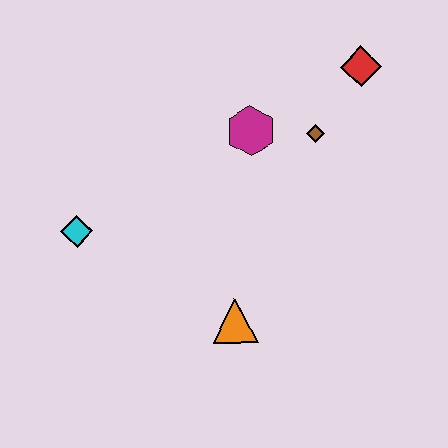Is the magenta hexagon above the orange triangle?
Yes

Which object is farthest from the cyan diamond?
The red diamond is farthest from the cyan diamond.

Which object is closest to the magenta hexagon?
The brown diamond is closest to the magenta hexagon.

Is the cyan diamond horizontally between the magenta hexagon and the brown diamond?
No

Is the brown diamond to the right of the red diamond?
No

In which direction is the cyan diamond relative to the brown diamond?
The cyan diamond is to the left of the brown diamond.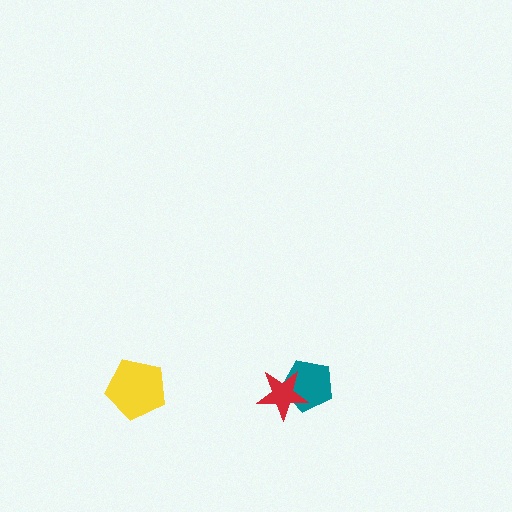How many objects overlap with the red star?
1 object overlaps with the red star.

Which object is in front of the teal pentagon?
The red star is in front of the teal pentagon.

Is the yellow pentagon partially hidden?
No, no other shape covers it.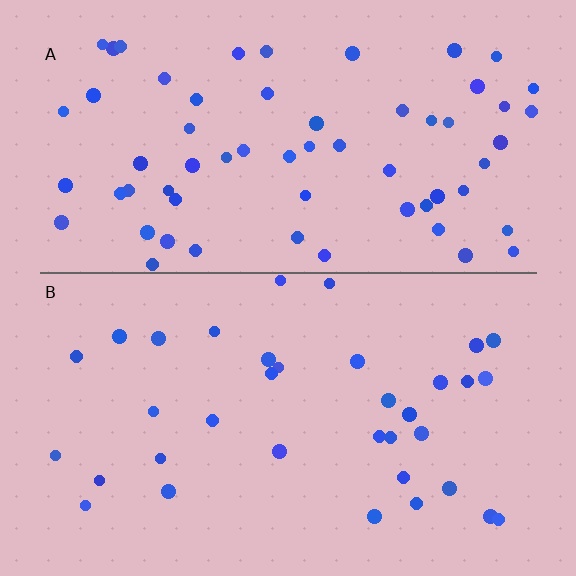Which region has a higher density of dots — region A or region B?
A (the top).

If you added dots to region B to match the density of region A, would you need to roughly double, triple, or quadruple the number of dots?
Approximately double.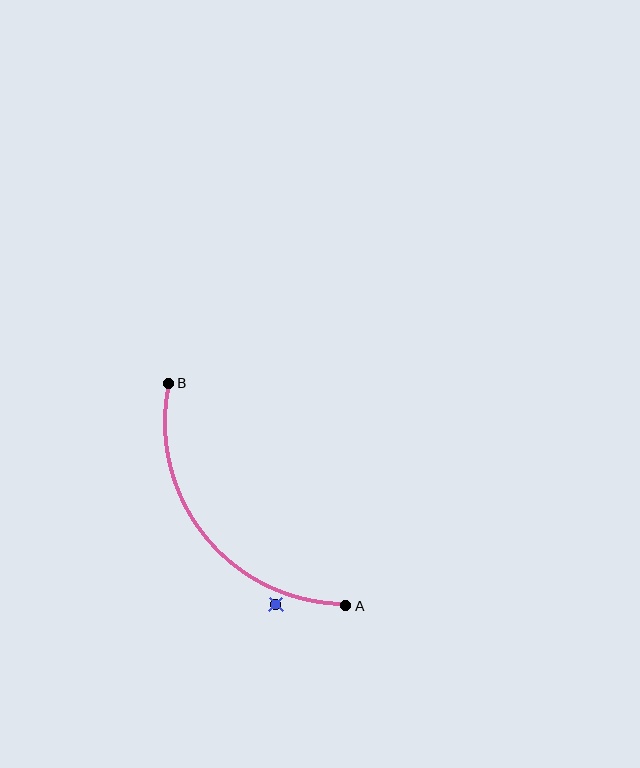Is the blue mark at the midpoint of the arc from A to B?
No — the blue mark does not lie on the arc at all. It sits slightly outside the curve.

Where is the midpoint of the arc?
The arc midpoint is the point on the curve farthest from the straight line joining A and B. It sits below and to the left of that line.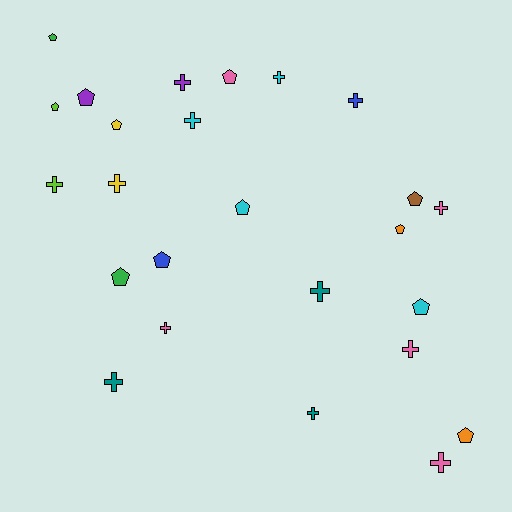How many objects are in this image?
There are 25 objects.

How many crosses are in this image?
There are 13 crosses.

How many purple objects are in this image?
There are 2 purple objects.